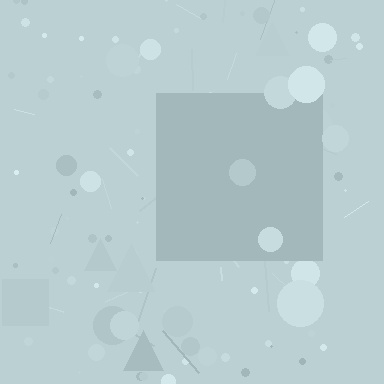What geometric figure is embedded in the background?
A square is embedded in the background.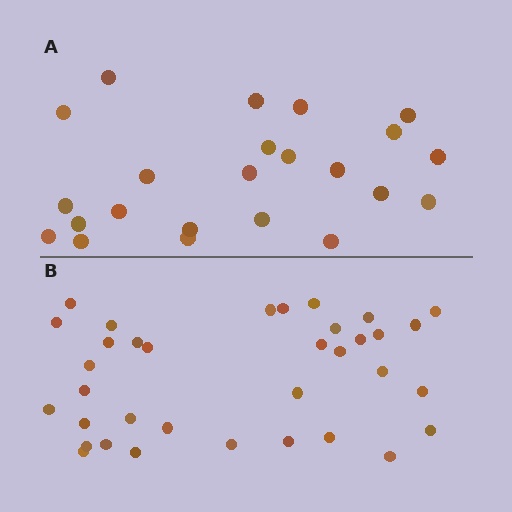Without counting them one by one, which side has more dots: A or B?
Region B (the bottom region) has more dots.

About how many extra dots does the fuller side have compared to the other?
Region B has roughly 12 or so more dots than region A.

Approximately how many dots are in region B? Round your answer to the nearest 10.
About 40 dots. (The exact count is 35, which rounds to 40.)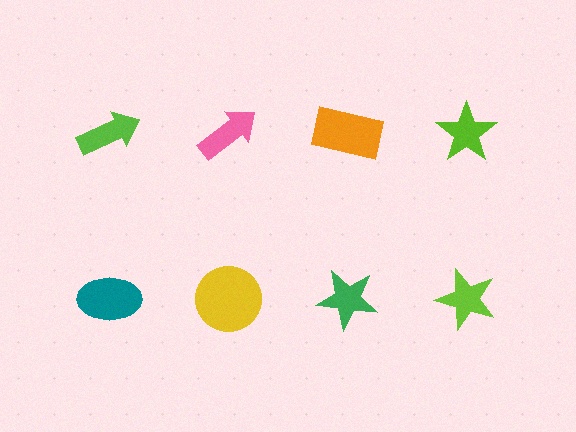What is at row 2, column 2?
A yellow circle.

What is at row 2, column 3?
A green star.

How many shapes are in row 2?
4 shapes.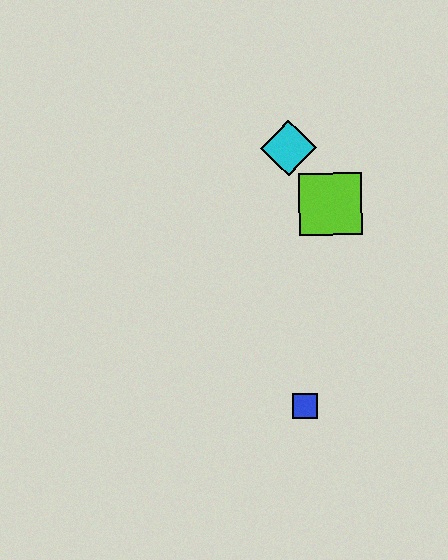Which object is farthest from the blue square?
The cyan diamond is farthest from the blue square.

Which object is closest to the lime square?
The cyan diamond is closest to the lime square.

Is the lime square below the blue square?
No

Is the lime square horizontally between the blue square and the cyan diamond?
No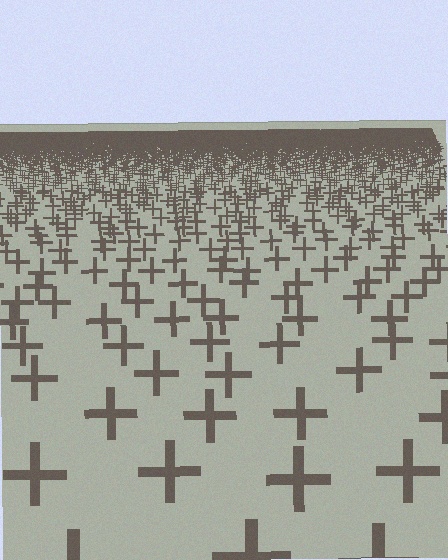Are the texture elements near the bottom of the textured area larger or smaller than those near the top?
Larger. Near the bottom, elements are closer to the viewer and appear at a bigger on-screen size.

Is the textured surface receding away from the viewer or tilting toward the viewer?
The surface is receding away from the viewer. Texture elements get smaller and denser toward the top.